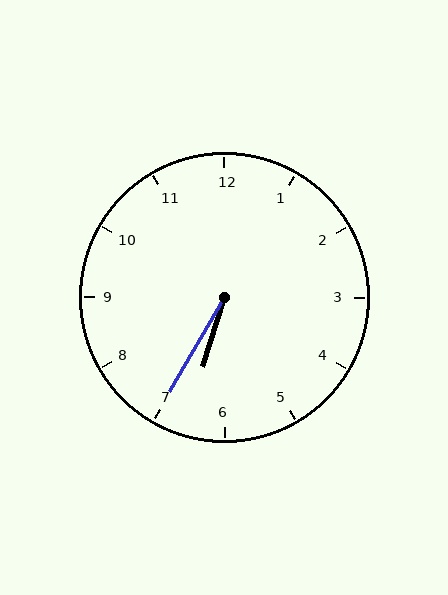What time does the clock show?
6:35.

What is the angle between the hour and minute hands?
Approximately 12 degrees.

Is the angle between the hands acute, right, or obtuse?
It is acute.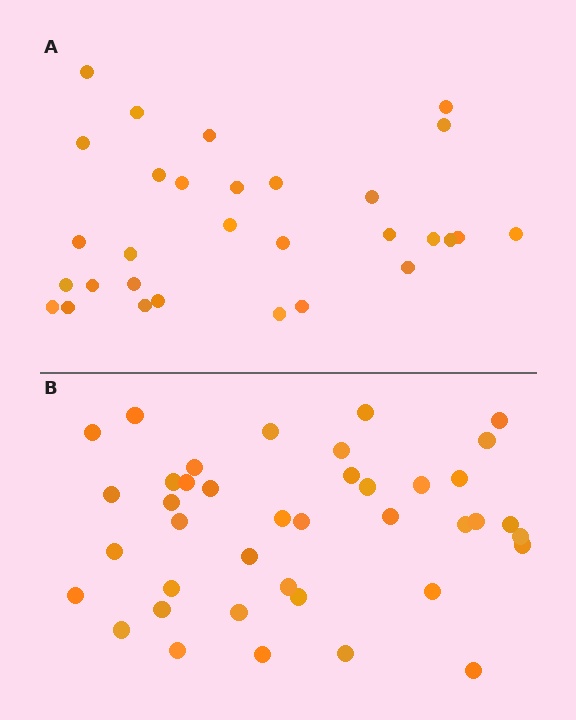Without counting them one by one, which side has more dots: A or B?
Region B (the bottom region) has more dots.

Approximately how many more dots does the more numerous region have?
Region B has roughly 10 or so more dots than region A.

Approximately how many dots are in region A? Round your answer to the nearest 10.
About 30 dots.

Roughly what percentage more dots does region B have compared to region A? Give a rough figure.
About 35% more.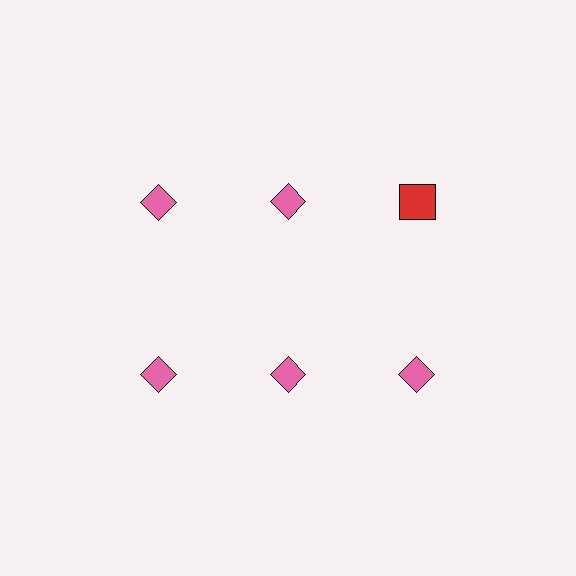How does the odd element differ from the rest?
It differs in both color (red instead of pink) and shape (square instead of diamond).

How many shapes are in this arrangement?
There are 6 shapes arranged in a grid pattern.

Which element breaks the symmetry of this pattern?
The red square in the top row, center column breaks the symmetry. All other shapes are pink diamonds.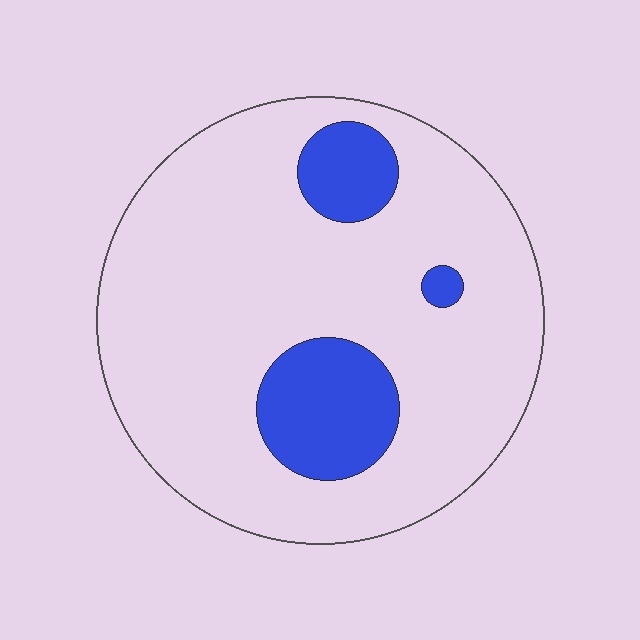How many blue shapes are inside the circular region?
3.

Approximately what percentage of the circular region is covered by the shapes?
Approximately 15%.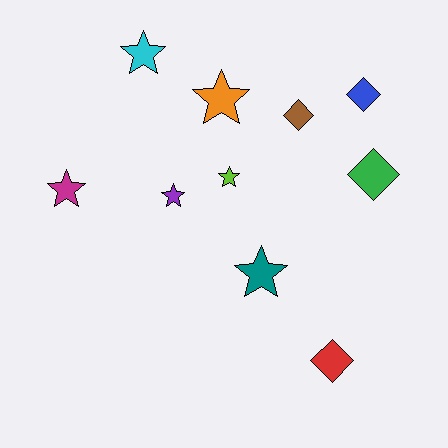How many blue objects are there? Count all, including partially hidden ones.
There is 1 blue object.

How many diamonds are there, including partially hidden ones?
There are 4 diamonds.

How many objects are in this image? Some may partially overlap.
There are 10 objects.